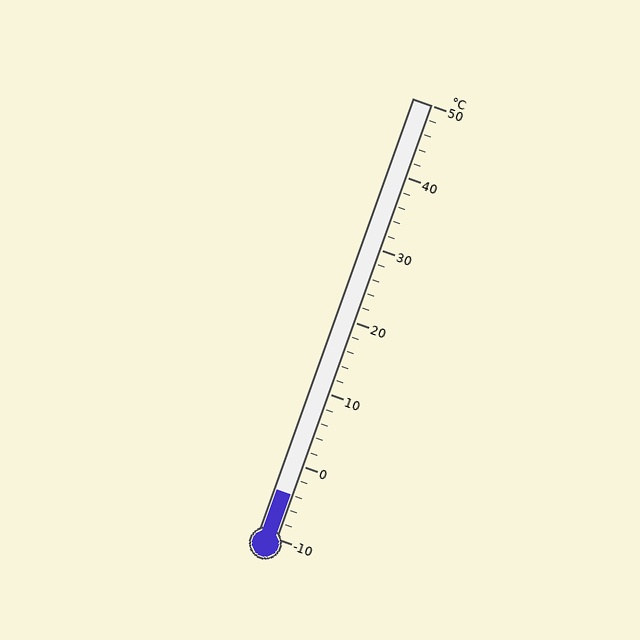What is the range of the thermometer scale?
The thermometer scale ranges from -10°C to 50°C.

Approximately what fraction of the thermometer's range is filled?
The thermometer is filled to approximately 10% of its range.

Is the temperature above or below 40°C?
The temperature is below 40°C.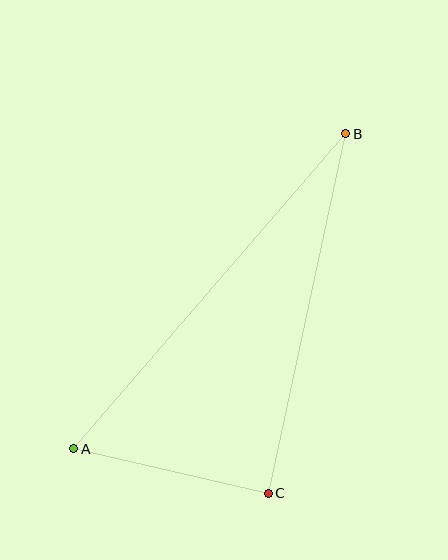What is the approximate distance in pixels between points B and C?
The distance between B and C is approximately 368 pixels.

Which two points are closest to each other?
Points A and C are closest to each other.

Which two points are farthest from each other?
Points A and B are farthest from each other.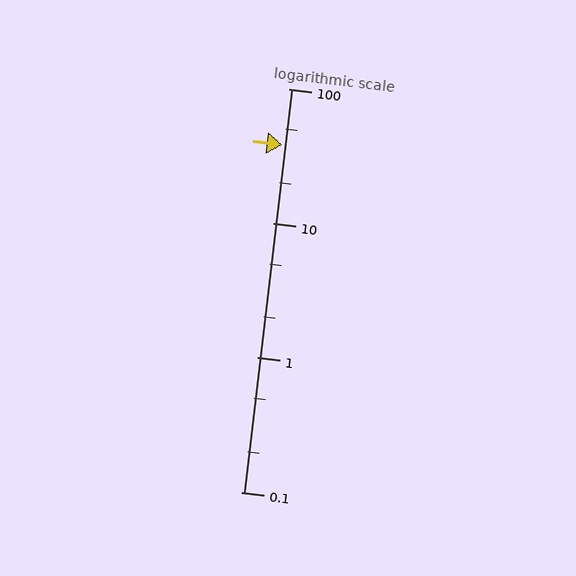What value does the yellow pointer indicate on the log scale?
The pointer indicates approximately 38.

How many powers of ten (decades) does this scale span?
The scale spans 3 decades, from 0.1 to 100.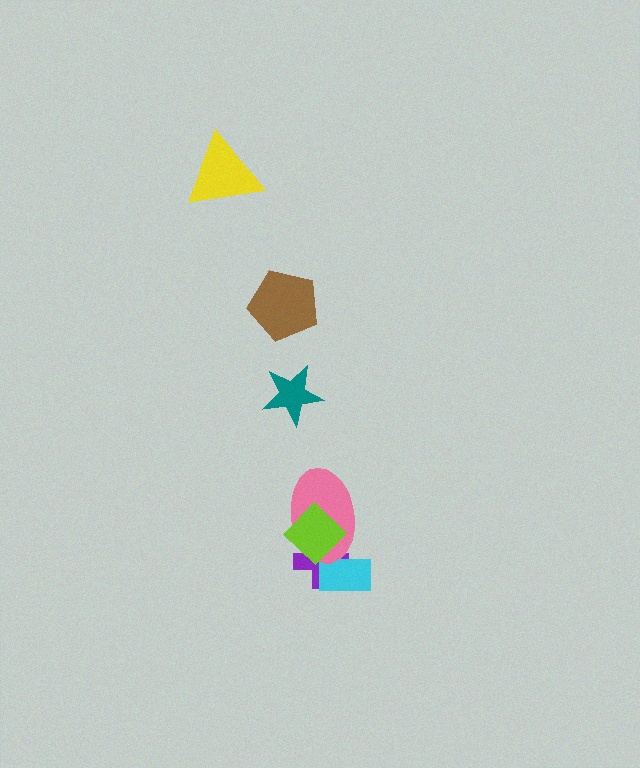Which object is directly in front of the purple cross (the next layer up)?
The cyan rectangle is directly in front of the purple cross.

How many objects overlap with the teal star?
0 objects overlap with the teal star.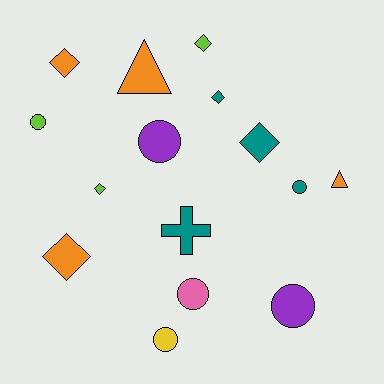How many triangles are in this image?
There are 2 triangles.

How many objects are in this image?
There are 15 objects.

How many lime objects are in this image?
There are 3 lime objects.